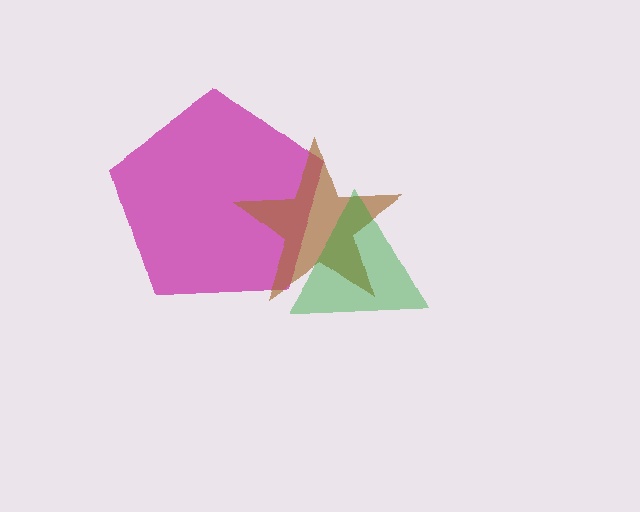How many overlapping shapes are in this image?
There are 3 overlapping shapes in the image.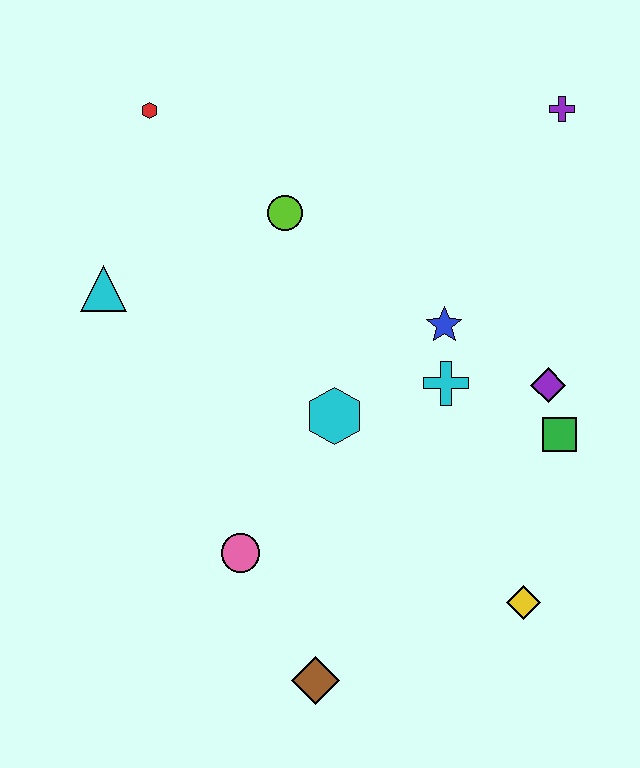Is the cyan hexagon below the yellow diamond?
No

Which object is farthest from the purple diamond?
The red hexagon is farthest from the purple diamond.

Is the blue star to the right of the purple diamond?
No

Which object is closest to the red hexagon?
The lime circle is closest to the red hexagon.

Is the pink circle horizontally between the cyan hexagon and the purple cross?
No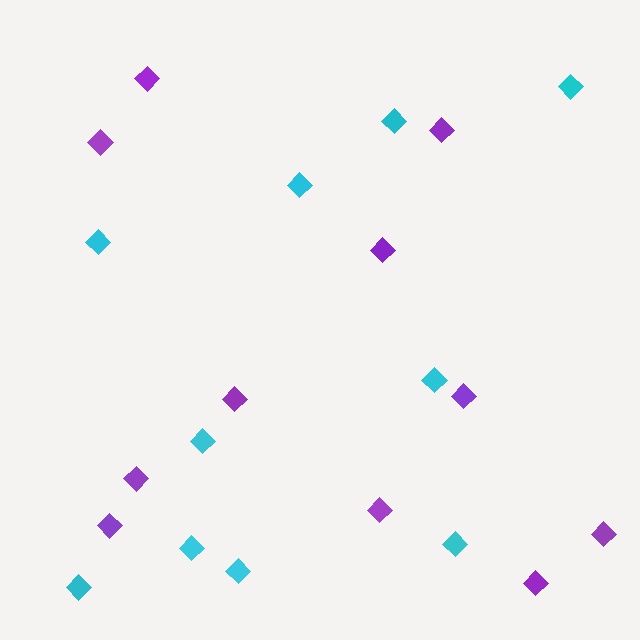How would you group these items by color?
There are 2 groups: one group of purple diamonds (11) and one group of cyan diamonds (10).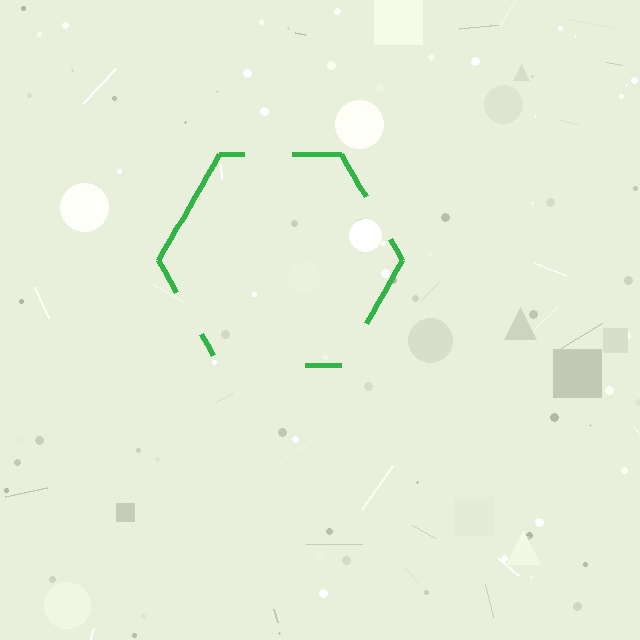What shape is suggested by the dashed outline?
The dashed outline suggests a hexagon.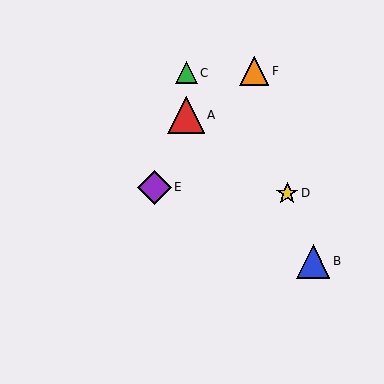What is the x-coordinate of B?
Object B is at x≈313.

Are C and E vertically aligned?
No, C is at x≈186 and E is at x≈154.